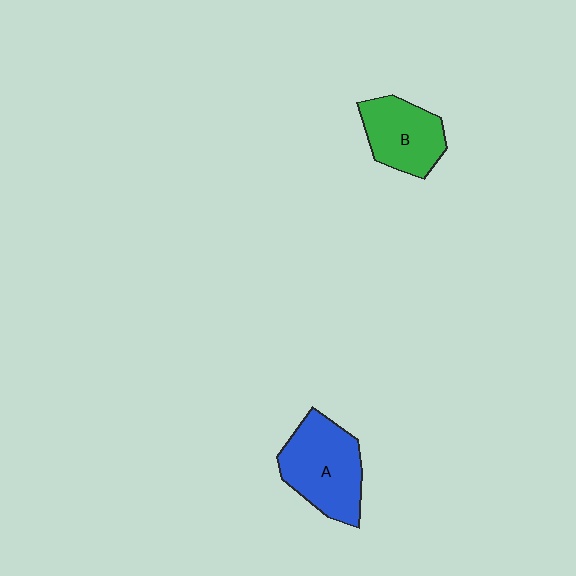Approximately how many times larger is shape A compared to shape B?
Approximately 1.3 times.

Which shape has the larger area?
Shape A (blue).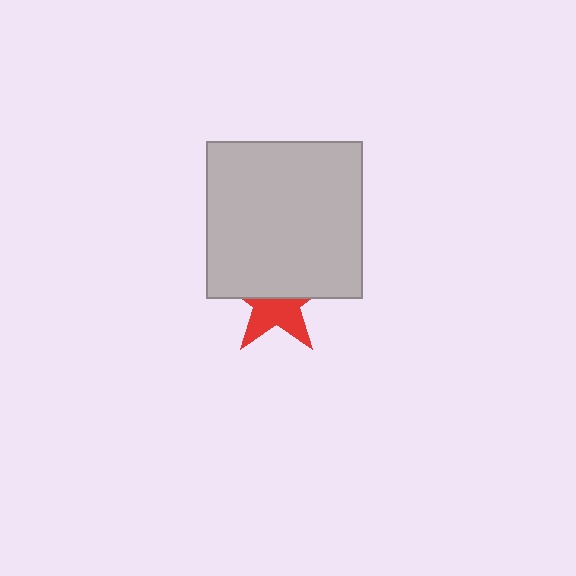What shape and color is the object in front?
The object in front is a light gray square.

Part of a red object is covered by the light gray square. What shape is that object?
It is a star.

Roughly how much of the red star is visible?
About half of it is visible (roughly 47%).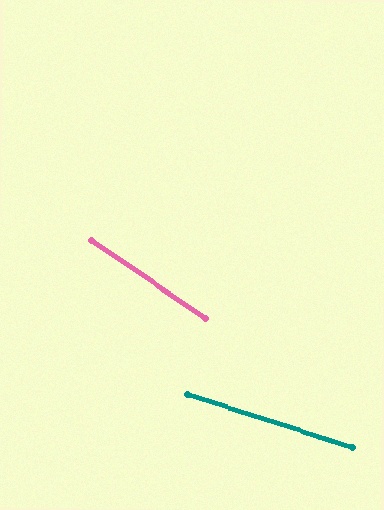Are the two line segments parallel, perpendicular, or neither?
Neither parallel nor perpendicular — they differ by about 17°.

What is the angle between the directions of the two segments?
Approximately 17 degrees.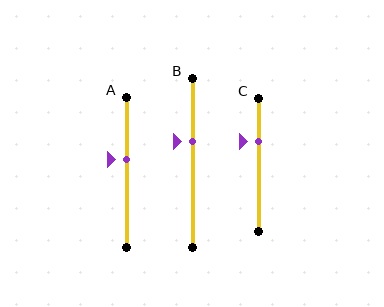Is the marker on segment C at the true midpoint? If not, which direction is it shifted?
No, the marker on segment C is shifted upward by about 17% of the segment length.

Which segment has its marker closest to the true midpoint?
Segment A has its marker closest to the true midpoint.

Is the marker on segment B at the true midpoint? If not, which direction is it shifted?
No, the marker on segment B is shifted upward by about 13% of the segment length.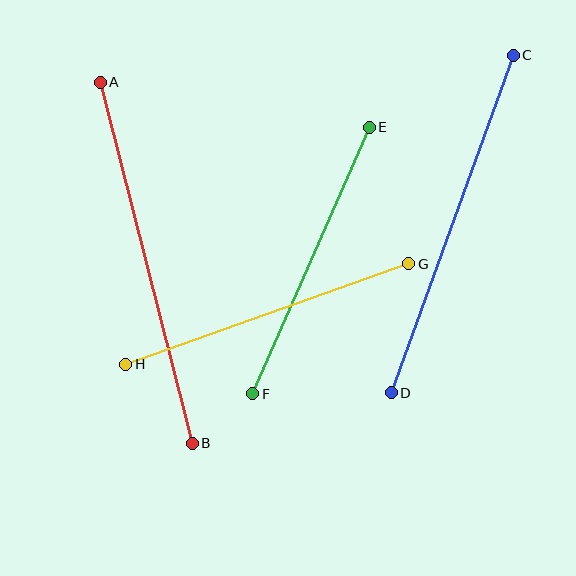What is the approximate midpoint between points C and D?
The midpoint is at approximately (452, 224) pixels.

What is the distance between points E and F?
The distance is approximately 291 pixels.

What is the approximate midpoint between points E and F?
The midpoint is at approximately (311, 260) pixels.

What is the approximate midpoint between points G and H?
The midpoint is at approximately (267, 314) pixels.